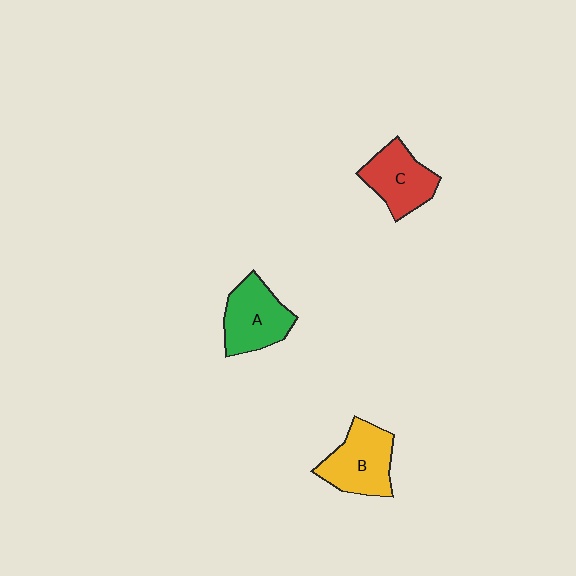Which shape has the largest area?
Shape B (yellow).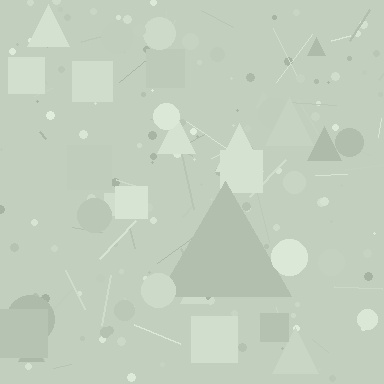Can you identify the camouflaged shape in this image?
The camouflaged shape is a triangle.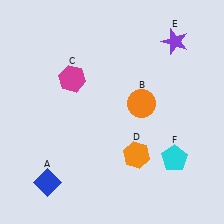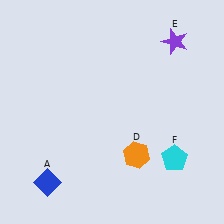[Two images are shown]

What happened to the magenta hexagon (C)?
The magenta hexagon (C) was removed in Image 2. It was in the top-left area of Image 1.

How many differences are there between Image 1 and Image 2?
There are 2 differences between the two images.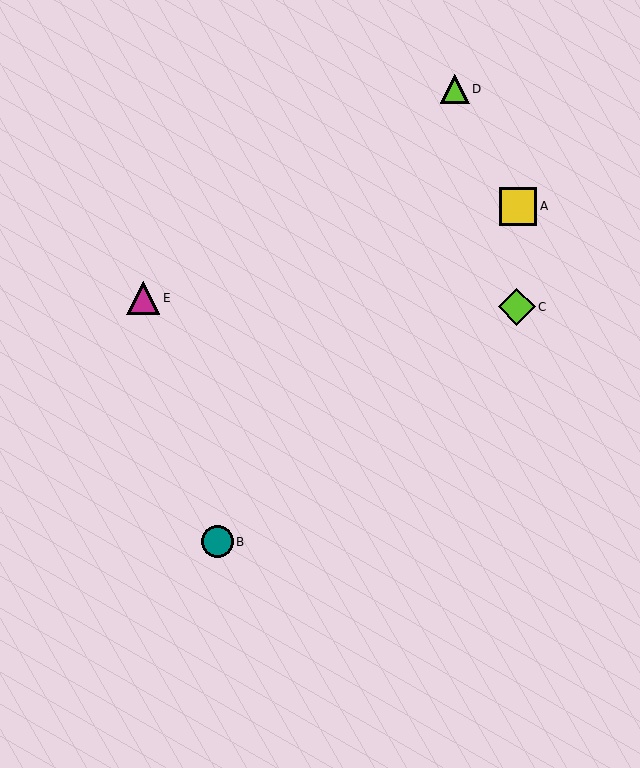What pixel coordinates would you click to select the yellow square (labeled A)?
Click at (518, 206) to select the yellow square A.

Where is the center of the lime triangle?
The center of the lime triangle is at (455, 89).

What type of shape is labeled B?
Shape B is a teal circle.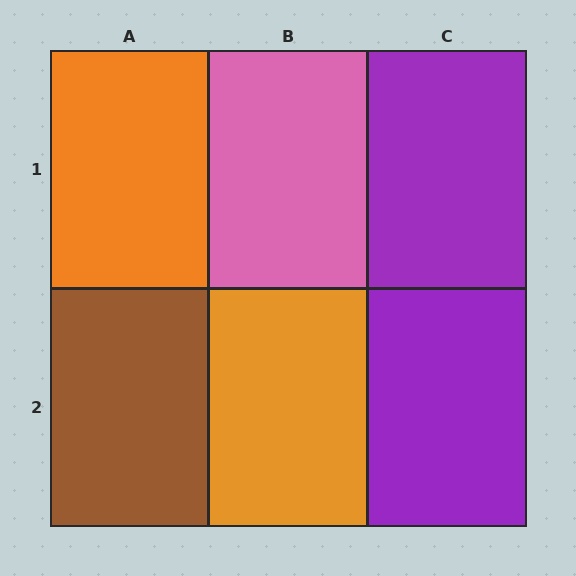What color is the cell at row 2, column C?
Purple.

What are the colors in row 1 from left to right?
Orange, pink, purple.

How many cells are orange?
2 cells are orange.